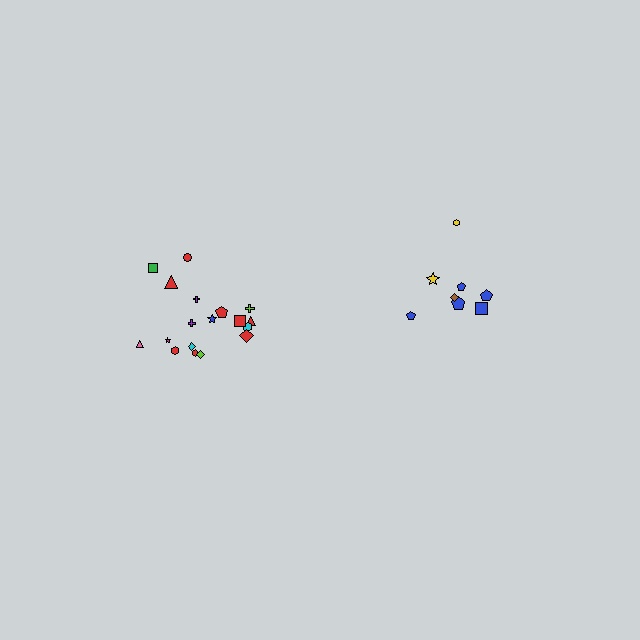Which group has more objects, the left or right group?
The left group.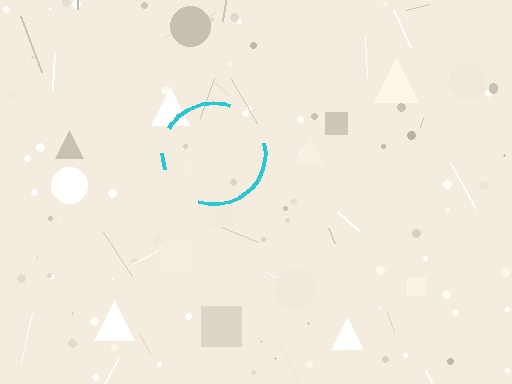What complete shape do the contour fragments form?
The contour fragments form a circle.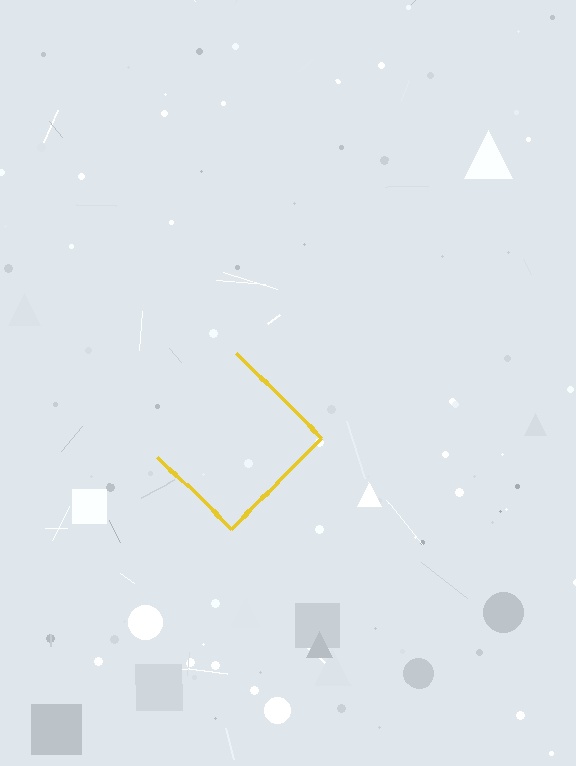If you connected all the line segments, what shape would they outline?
They would outline a diamond.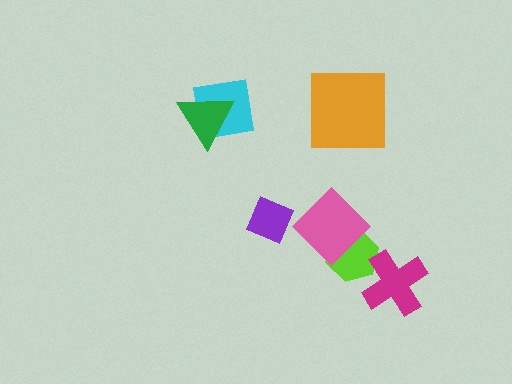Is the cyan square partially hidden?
Yes, it is partially covered by another shape.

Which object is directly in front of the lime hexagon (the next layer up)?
The magenta cross is directly in front of the lime hexagon.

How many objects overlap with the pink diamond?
1 object overlaps with the pink diamond.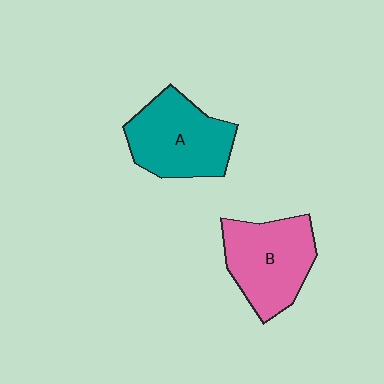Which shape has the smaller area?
Shape B (pink).